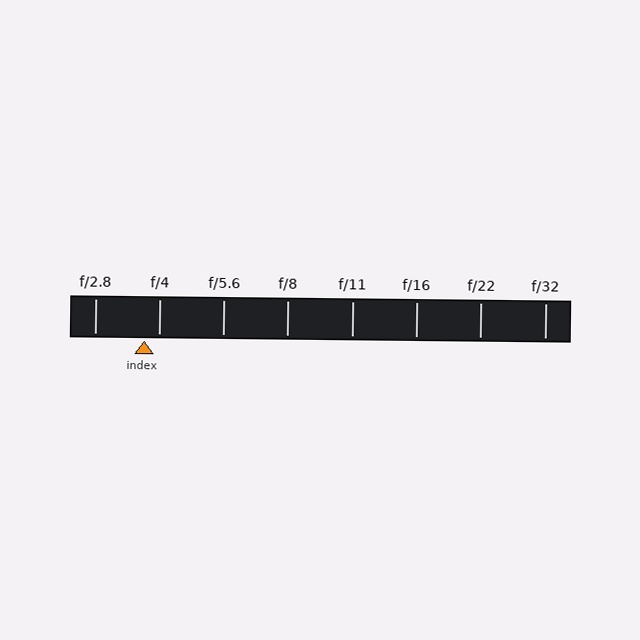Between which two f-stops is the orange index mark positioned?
The index mark is between f/2.8 and f/4.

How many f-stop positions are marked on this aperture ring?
There are 8 f-stop positions marked.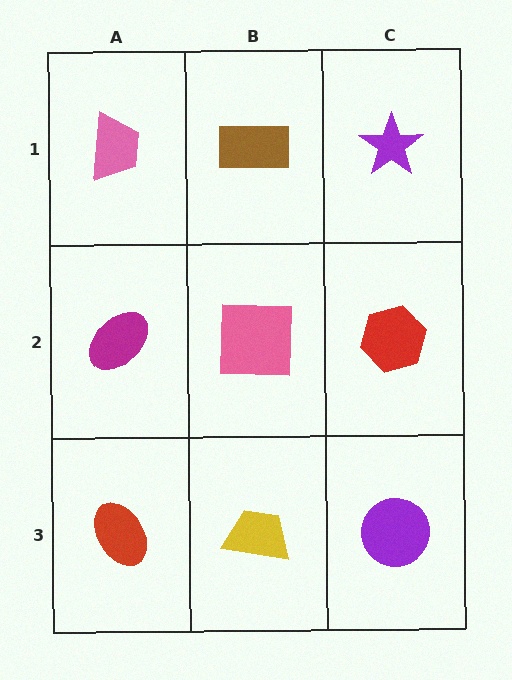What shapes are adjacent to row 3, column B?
A pink square (row 2, column B), a red ellipse (row 3, column A), a purple circle (row 3, column C).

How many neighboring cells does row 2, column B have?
4.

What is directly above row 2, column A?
A pink trapezoid.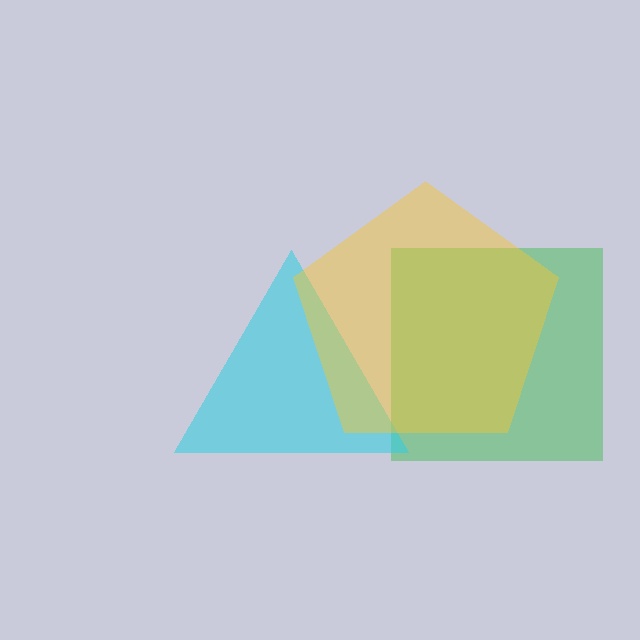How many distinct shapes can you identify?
There are 3 distinct shapes: a green square, a cyan triangle, a yellow pentagon.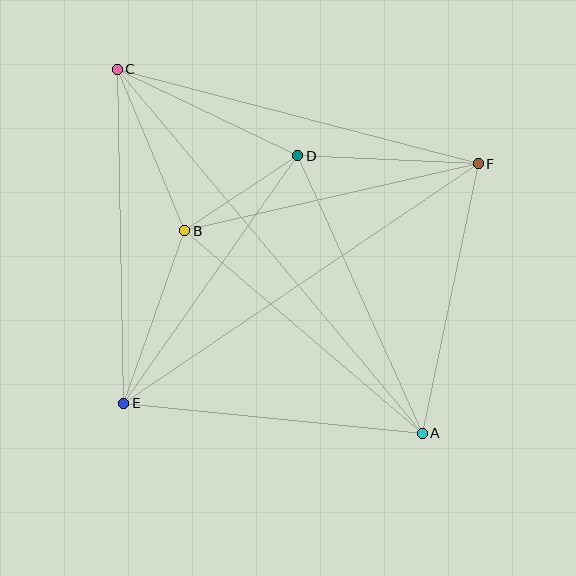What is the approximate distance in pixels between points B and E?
The distance between B and E is approximately 183 pixels.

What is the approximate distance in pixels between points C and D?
The distance between C and D is approximately 200 pixels.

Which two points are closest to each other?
Points B and D are closest to each other.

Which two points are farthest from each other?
Points A and C are farthest from each other.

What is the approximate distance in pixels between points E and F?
The distance between E and F is approximately 428 pixels.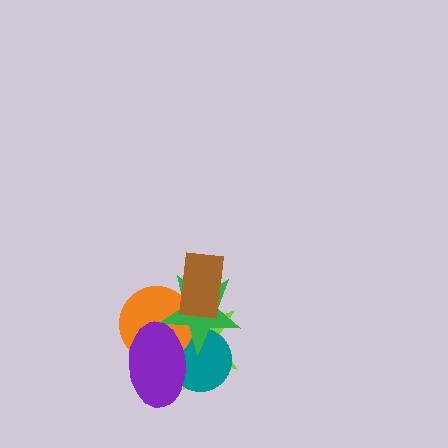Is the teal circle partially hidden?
Yes, it is partially covered by another shape.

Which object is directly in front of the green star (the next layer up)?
The purple ellipse is directly in front of the green star.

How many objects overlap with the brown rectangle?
3 objects overlap with the brown rectangle.